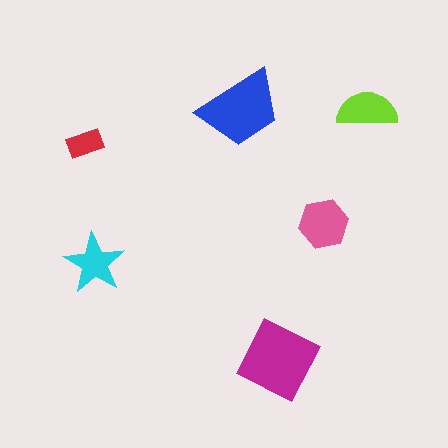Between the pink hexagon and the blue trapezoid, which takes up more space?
The blue trapezoid.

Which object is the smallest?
The red rectangle.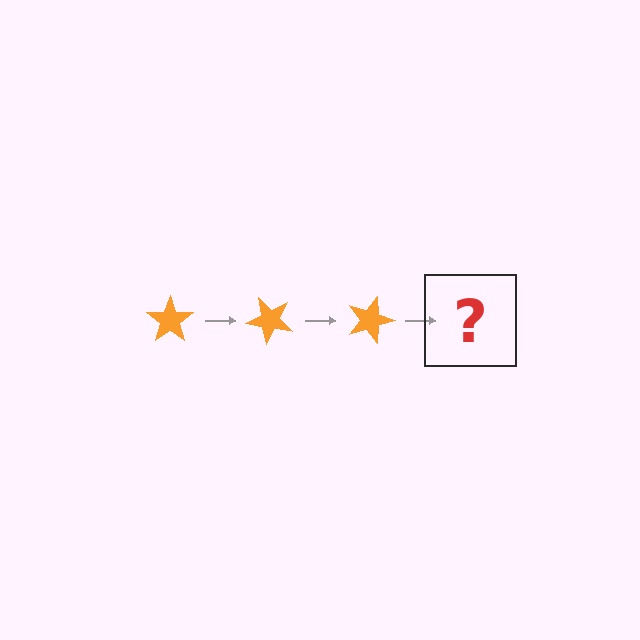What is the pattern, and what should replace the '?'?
The pattern is that the star rotates 45 degrees each step. The '?' should be an orange star rotated 135 degrees.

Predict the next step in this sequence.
The next step is an orange star rotated 135 degrees.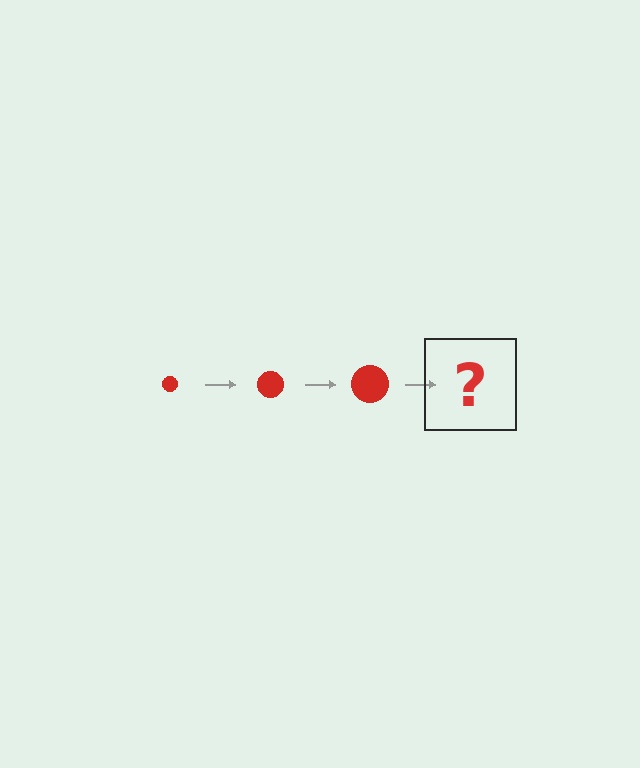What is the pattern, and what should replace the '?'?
The pattern is that the circle gets progressively larger each step. The '?' should be a red circle, larger than the previous one.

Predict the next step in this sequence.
The next step is a red circle, larger than the previous one.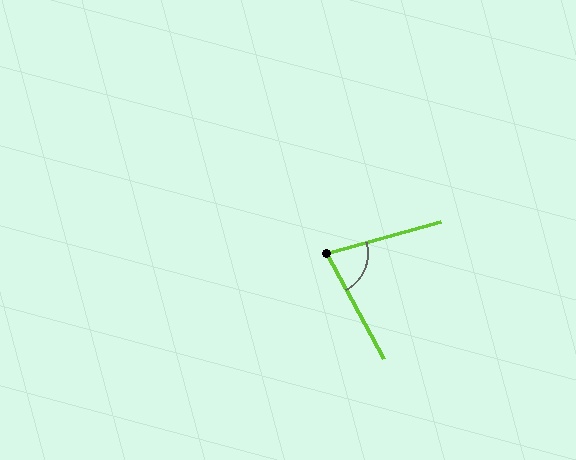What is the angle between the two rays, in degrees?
Approximately 77 degrees.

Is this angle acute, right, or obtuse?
It is acute.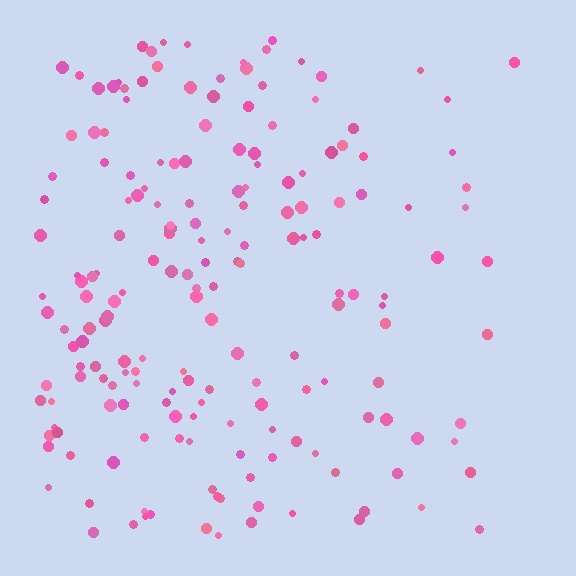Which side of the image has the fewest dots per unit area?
The right.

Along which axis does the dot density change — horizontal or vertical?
Horizontal.